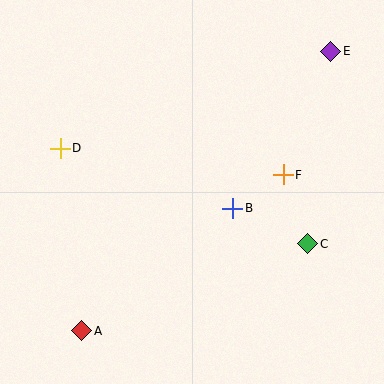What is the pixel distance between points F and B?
The distance between F and B is 60 pixels.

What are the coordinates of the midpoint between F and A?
The midpoint between F and A is at (182, 253).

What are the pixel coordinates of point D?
Point D is at (60, 148).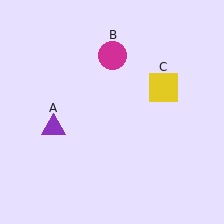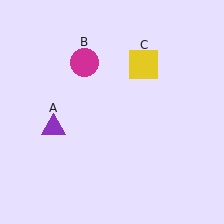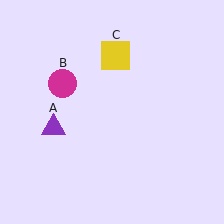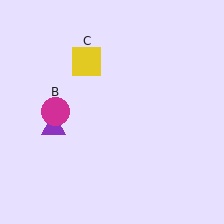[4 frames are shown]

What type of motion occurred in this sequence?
The magenta circle (object B), yellow square (object C) rotated counterclockwise around the center of the scene.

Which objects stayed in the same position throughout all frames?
Purple triangle (object A) remained stationary.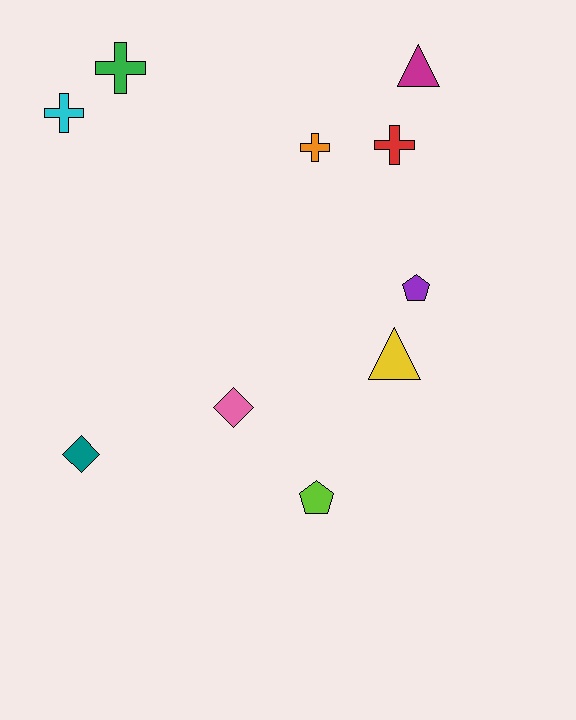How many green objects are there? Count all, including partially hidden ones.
There is 1 green object.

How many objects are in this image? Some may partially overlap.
There are 10 objects.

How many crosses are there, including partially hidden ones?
There are 4 crosses.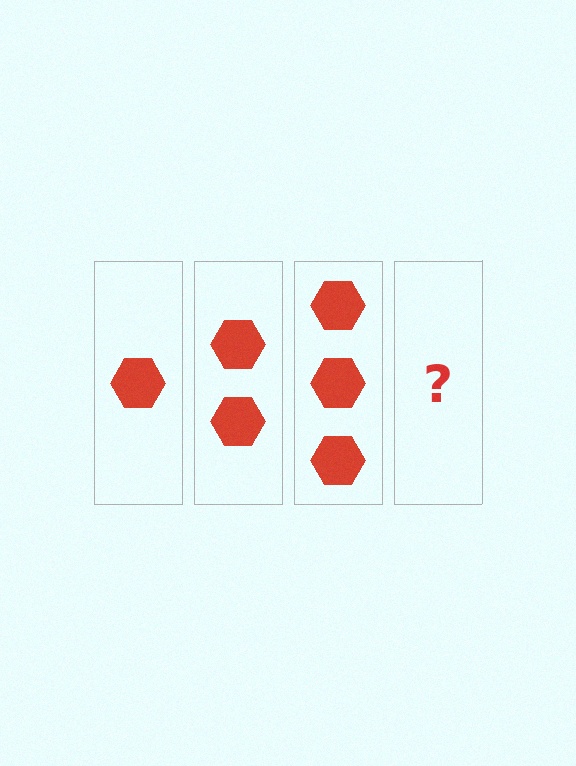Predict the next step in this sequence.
The next step is 4 hexagons.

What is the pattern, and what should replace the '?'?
The pattern is that each step adds one more hexagon. The '?' should be 4 hexagons.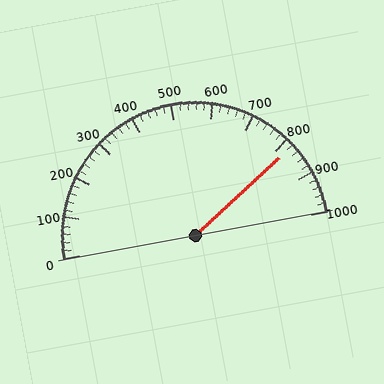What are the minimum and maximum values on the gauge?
The gauge ranges from 0 to 1000.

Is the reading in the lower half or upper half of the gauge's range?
The reading is in the upper half of the range (0 to 1000).